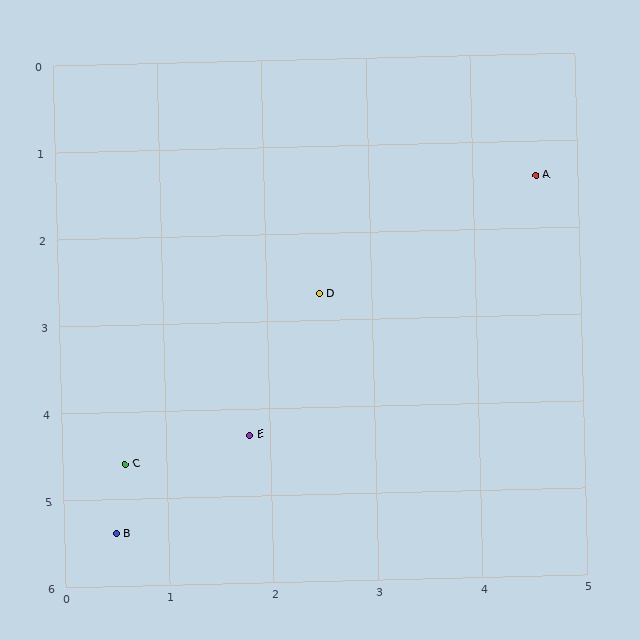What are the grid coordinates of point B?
Point B is at approximately (0.5, 5.4).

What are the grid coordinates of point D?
Point D is at approximately (2.5, 2.7).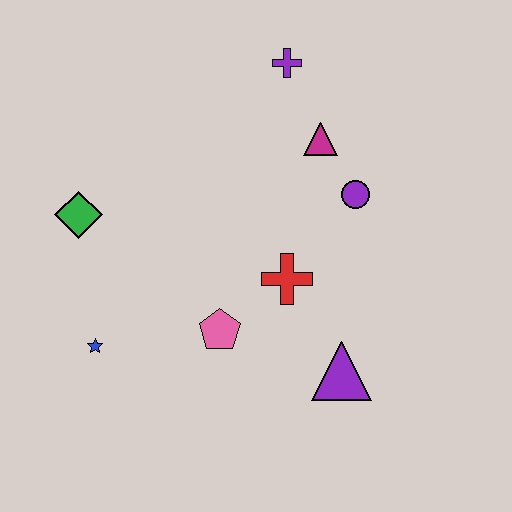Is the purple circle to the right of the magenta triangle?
Yes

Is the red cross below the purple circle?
Yes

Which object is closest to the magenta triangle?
The purple circle is closest to the magenta triangle.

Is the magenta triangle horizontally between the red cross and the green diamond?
No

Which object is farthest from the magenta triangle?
The blue star is farthest from the magenta triangle.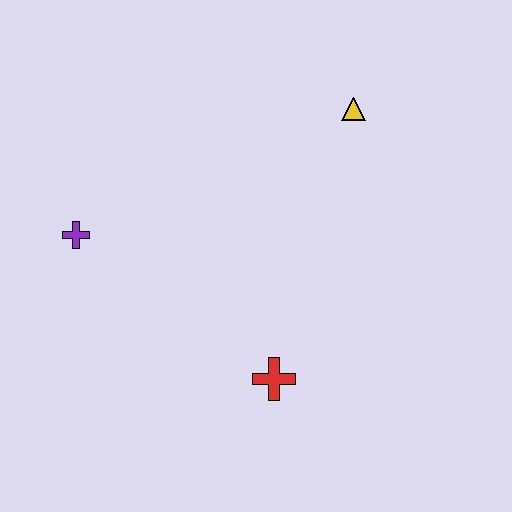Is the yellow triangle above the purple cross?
Yes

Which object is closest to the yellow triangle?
The red cross is closest to the yellow triangle.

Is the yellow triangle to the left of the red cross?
No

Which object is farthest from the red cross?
The yellow triangle is farthest from the red cross.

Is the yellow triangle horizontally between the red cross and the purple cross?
No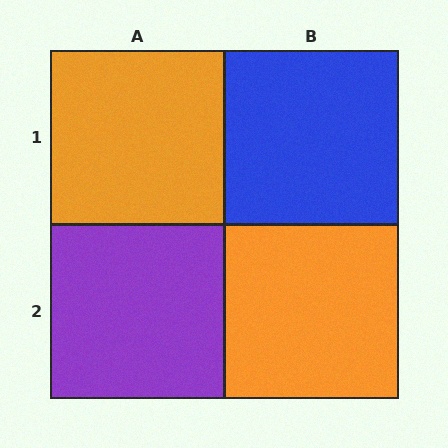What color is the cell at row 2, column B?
Orange.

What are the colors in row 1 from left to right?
Orange, blue.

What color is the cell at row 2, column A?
Purple.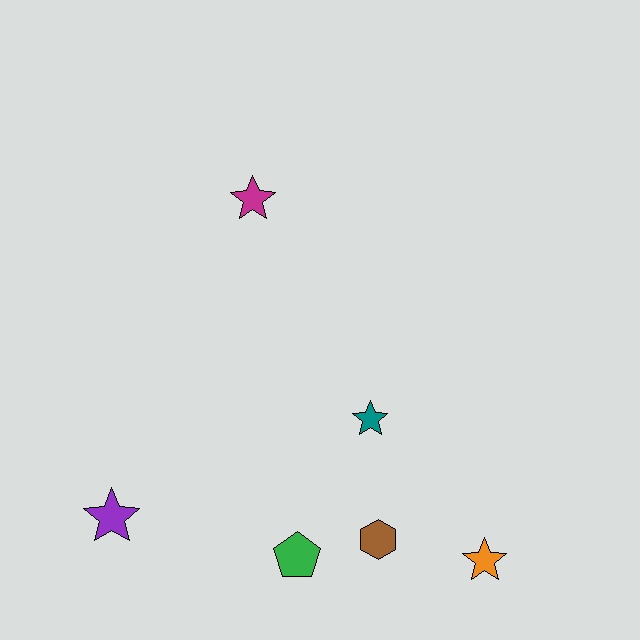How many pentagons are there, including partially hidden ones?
There is 1 pentagon.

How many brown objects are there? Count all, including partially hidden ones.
There is 1 brown object.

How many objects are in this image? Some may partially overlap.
There are 6 objects.